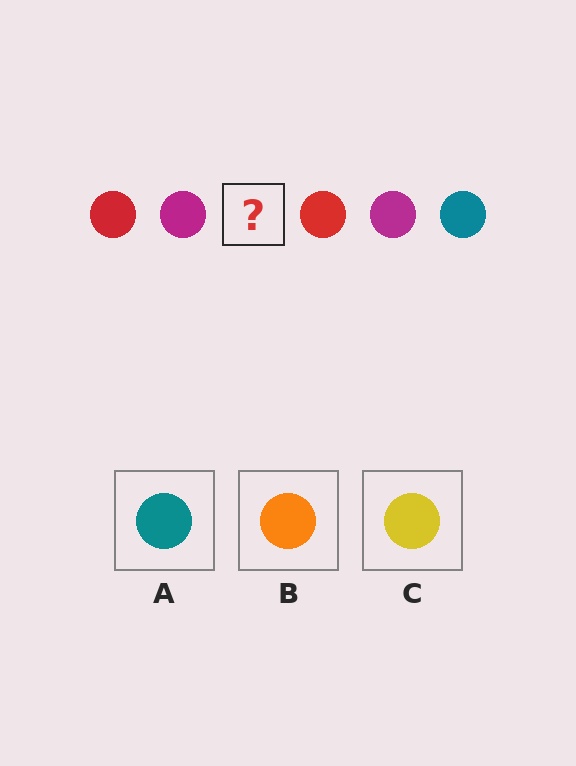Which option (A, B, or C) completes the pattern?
A.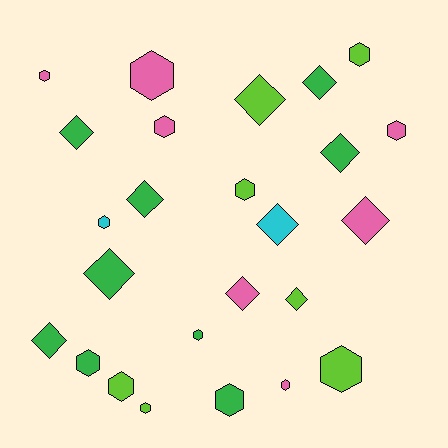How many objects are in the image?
There are 25 objects.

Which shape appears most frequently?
Hexagon, with 14 objects.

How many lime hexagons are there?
There are 5 lime hexagons.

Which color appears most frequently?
Green, with 9 objects.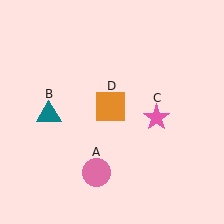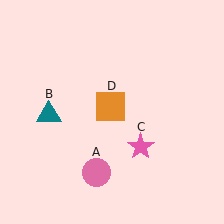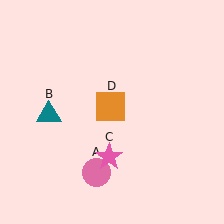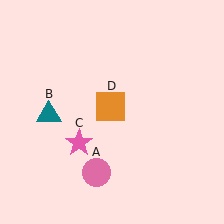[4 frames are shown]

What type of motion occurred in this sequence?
The pink star (object C) rotated clockwise around the center of the scene.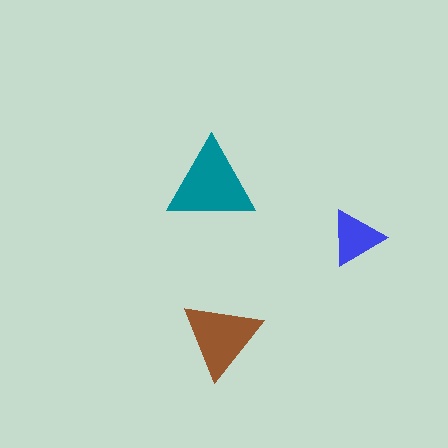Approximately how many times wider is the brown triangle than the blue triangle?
About 1.5 times wider.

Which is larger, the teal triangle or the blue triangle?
The teal one.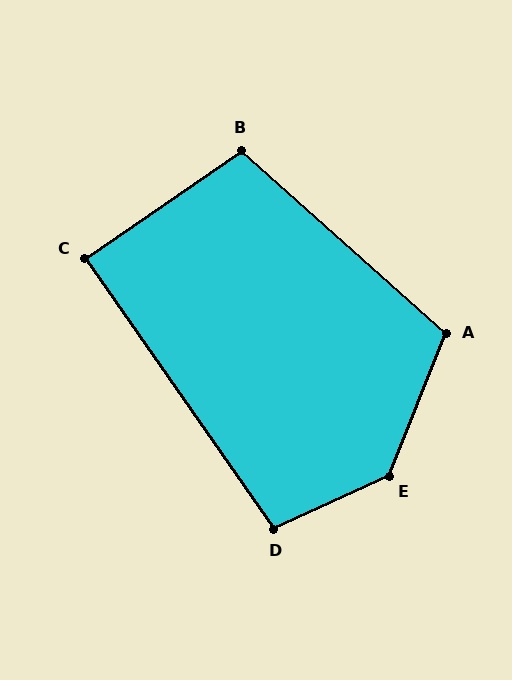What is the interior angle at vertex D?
Approximately 100 degrees (obtuse).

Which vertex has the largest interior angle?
E, at approximately 137 degrees.